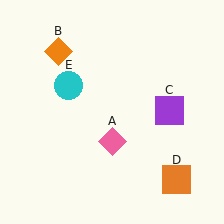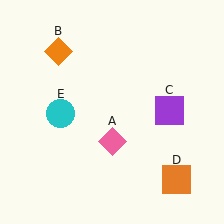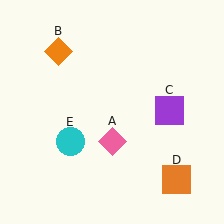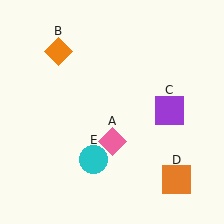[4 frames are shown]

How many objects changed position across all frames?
1 object changed position: cyan circle (object E).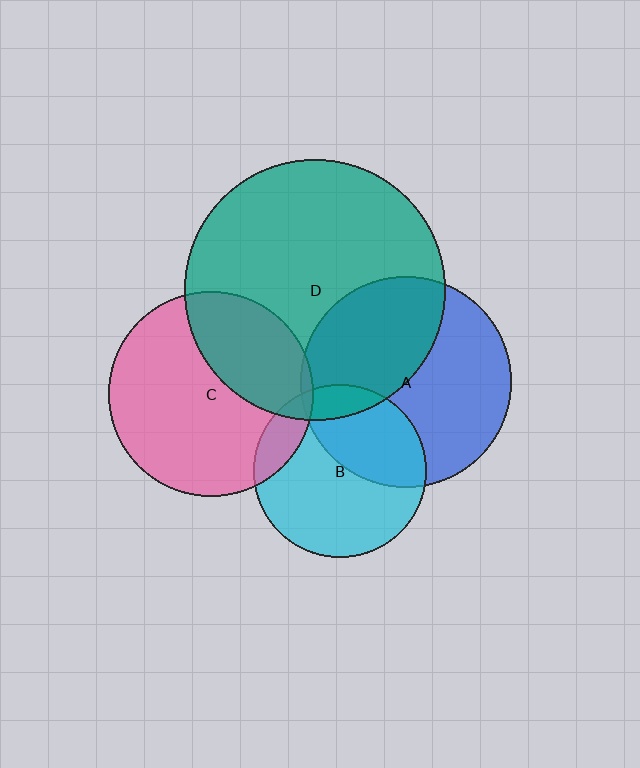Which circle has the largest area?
Circle D (teal).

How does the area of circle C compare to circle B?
Approximately 1.4 times.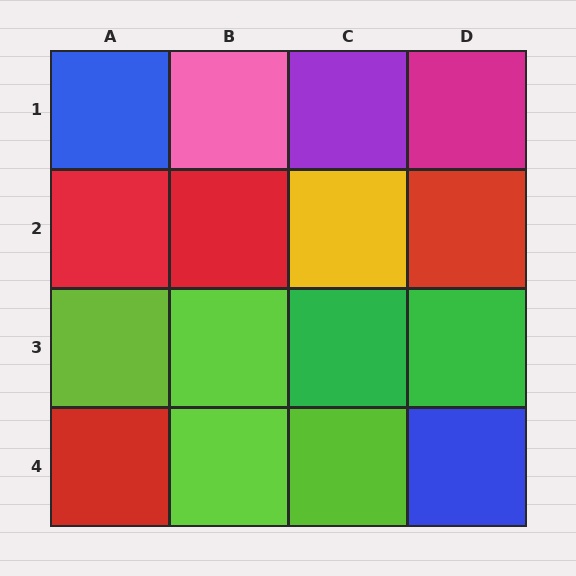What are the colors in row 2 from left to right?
Red, red, yellow, red.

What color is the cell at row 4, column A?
Red.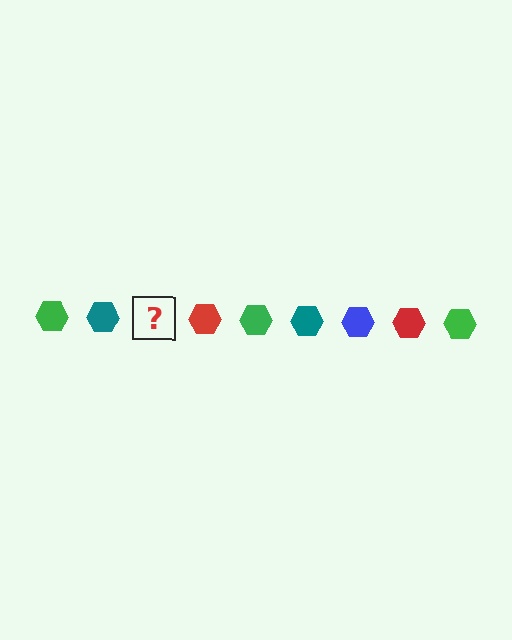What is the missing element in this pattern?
The missing element is a blue hexagon.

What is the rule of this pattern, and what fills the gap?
The rule is that the pattern cycles through green, teal, blue, red hexagons. The gap should be filled with a blue hexagon.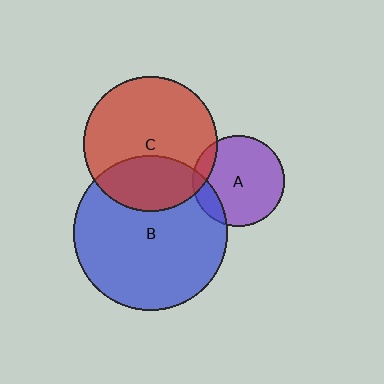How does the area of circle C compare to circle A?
Approximately 2.2 times.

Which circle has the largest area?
Circle B (blue).